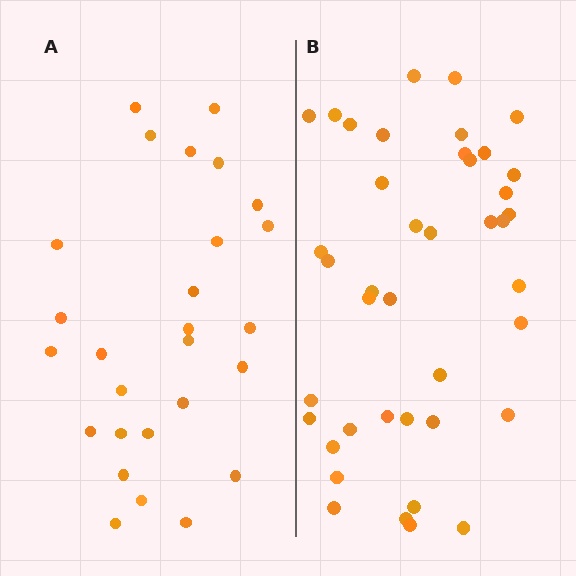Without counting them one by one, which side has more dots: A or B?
Region B (the right region) has more dots.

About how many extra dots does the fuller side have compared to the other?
Region B has approximately 15 more dots than region A.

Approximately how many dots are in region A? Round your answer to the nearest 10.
About 30 dots. (The exact count is 27, which rounds to 30.)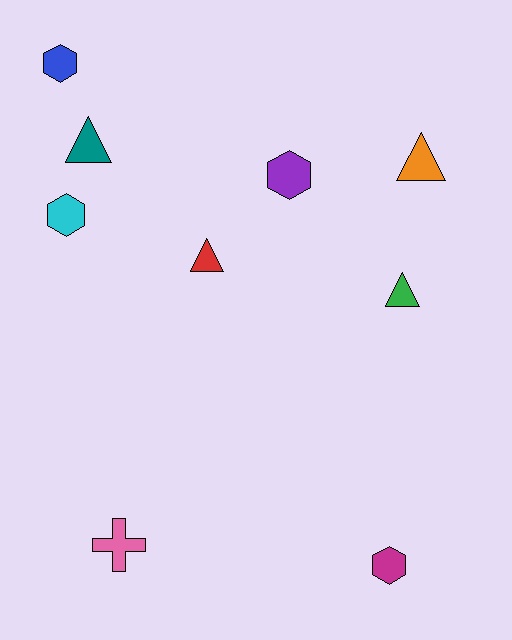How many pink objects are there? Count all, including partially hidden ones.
There is 1 pink object.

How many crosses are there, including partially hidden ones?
There is 1 cross.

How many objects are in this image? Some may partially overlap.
There are 9 objects.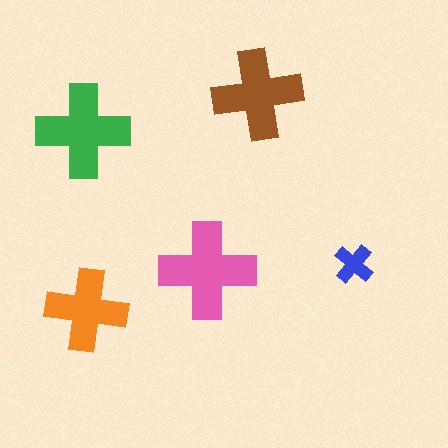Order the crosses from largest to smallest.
the pink one, the green one, the brown one, the orange one, the blue one.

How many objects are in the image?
There are 5 objects in the image.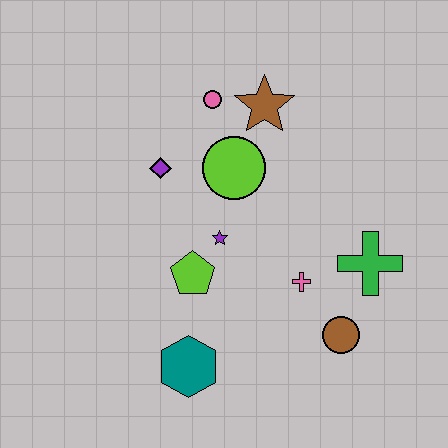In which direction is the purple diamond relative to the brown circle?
The purple diamond is to the left of the brown circle.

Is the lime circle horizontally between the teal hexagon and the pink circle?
No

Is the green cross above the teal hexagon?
Yes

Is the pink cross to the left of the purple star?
No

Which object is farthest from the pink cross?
The pink circle is farthest from the pink cross.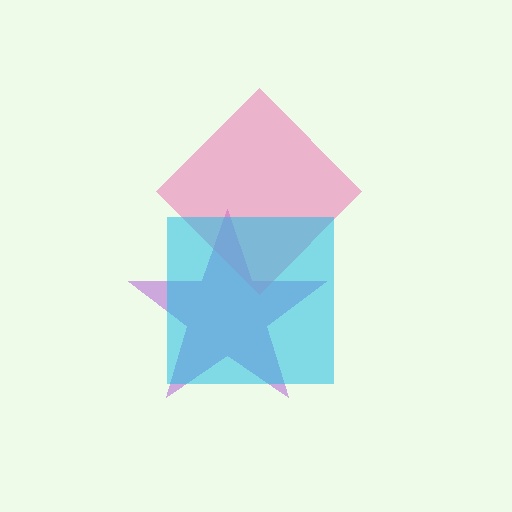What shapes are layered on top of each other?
The layered shapes are: a purple star, a pink diamond, a cyan square.